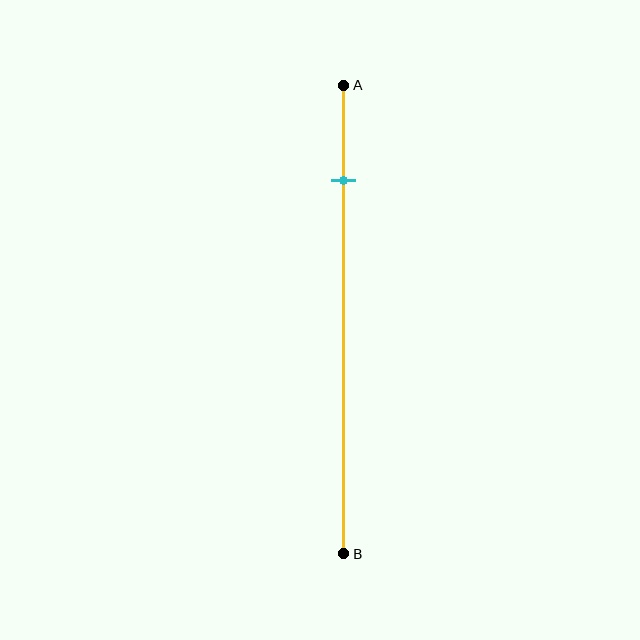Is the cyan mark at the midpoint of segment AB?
No, the mark is at about 20% from A, not at the 50% midpoint.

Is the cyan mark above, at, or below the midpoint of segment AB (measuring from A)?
The cyan mark is above the midpoint of segment AB.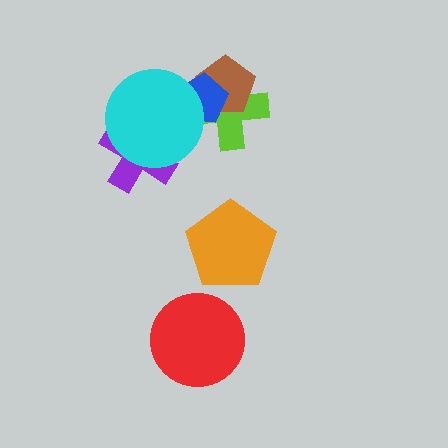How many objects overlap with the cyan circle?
3 objects overlap with the cyan circle.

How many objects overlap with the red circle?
0 objects overlap with the red circle.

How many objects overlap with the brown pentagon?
2 objects overlap with the brown pentagon.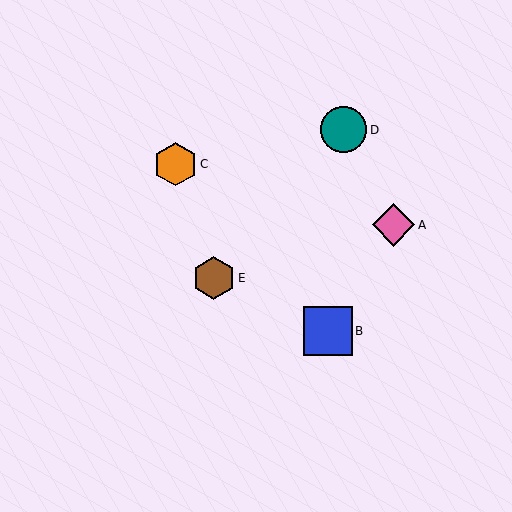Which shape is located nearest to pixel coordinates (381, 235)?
The pink diamond (labeled A) at (393, 225) is nearest to that location.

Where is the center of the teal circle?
The center of the teal circle is at (344, 130).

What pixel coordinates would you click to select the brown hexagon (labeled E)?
Click at (214, 278) to select the brown hexagon E.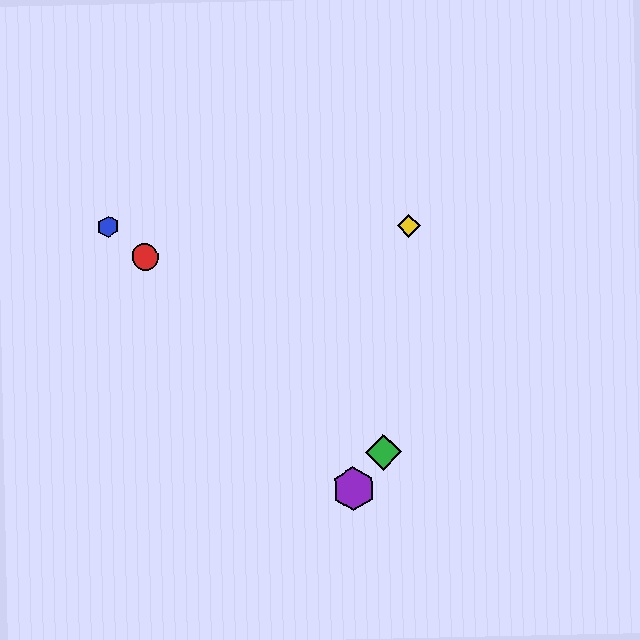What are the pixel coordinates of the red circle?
The red circle is at (145, 257).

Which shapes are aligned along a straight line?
The red circle, the blue hexagon, the green diamond are aligned along a straight line.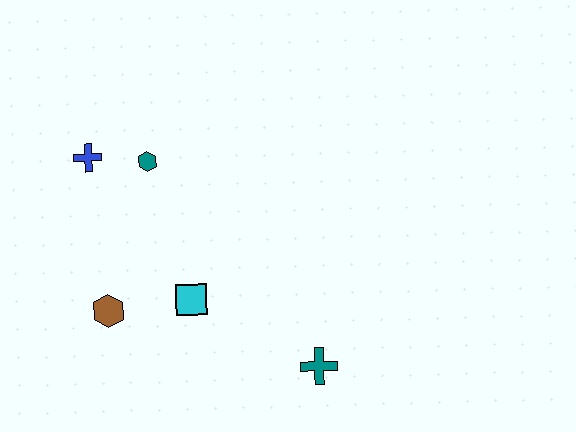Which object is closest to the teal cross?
The cyan square is closest to the teal cross.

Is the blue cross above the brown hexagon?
Yes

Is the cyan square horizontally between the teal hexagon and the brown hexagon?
No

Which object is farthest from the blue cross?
The teal cross is farthest from the blue cross.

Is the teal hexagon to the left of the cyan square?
Yes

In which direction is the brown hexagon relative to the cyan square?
The brown hexagon is to the left of the cyan square.